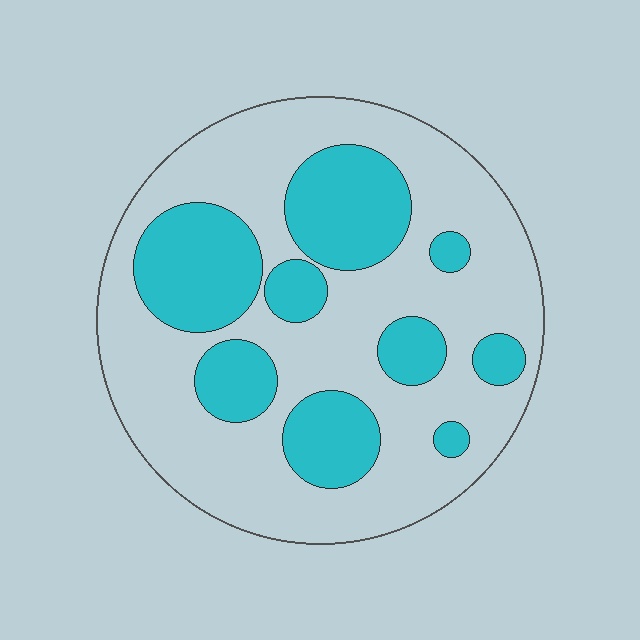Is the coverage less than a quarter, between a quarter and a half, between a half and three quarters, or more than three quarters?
Between a quarter and a half.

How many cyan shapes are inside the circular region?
9.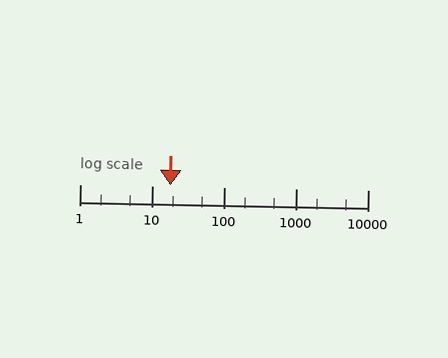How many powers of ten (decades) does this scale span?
The scale spans 4 decades, from 1 to 10000.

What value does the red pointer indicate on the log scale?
The pointer indicates approximately 18.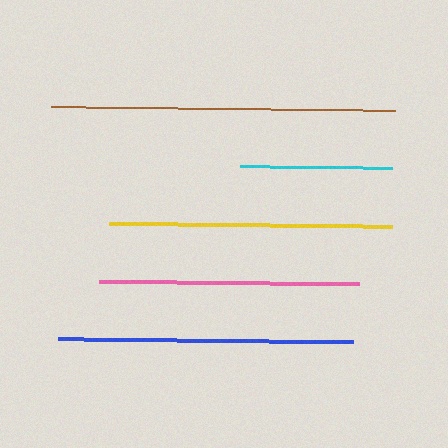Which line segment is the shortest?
The cyan line is the shortest at approximately 152 pixels.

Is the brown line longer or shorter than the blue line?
The brown line is longer than the blue line.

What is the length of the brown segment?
The brown segment is approximately 344 pixels long.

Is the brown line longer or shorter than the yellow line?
The brown line is longer than the yellow line.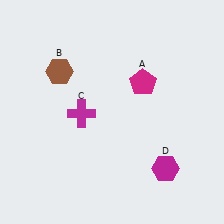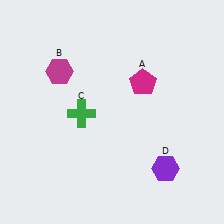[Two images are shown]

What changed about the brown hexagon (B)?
In Image 1, B is brown. In Image 2, it changed to magenta.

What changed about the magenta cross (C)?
In Image 1, C is magenta. In Image 2, it changed to green.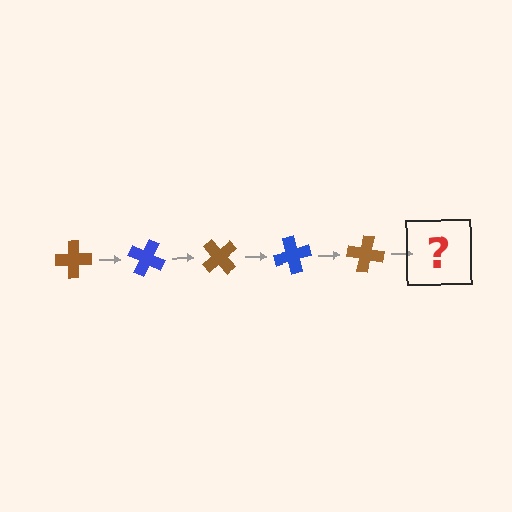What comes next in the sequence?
The next element should be a blue cross, rotated 125 degrees from the start.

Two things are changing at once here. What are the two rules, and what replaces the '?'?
The two rules are that it rotates 25 degrees each step and the color cycles through brown and blue. The '?' should be a blue cross, rotated 125 degrees from the start.